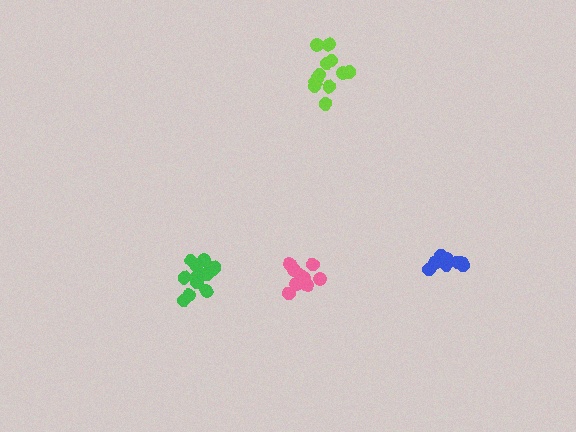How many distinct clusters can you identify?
There are 4 distinct clusters.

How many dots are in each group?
Group 1: 9 dots, Group 2: 9 dots, Group 3: 13 dots, Group 4: 12 dots (43 total).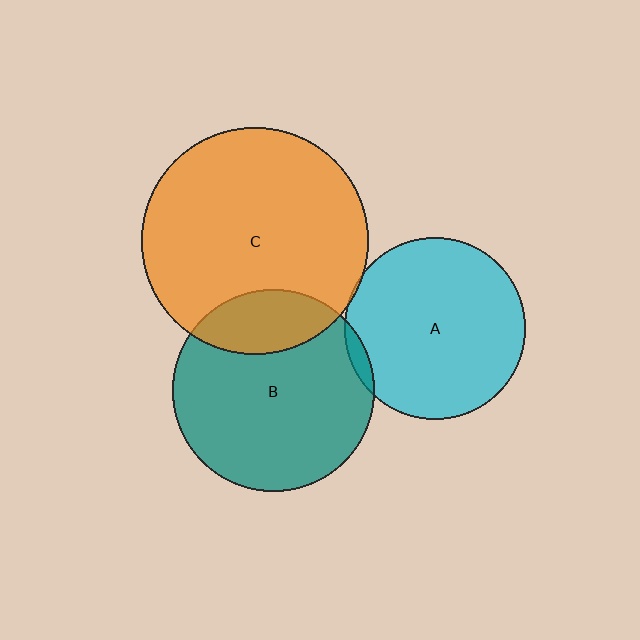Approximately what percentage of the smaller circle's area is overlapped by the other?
Approximately 20%.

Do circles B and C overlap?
Yes.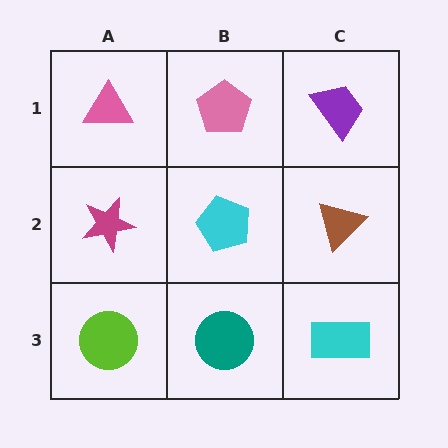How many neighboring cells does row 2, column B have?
4.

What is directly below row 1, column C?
A brown triangle.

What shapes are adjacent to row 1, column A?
A magenta star (row 2, column A), a pink pentagon (row 1, column B).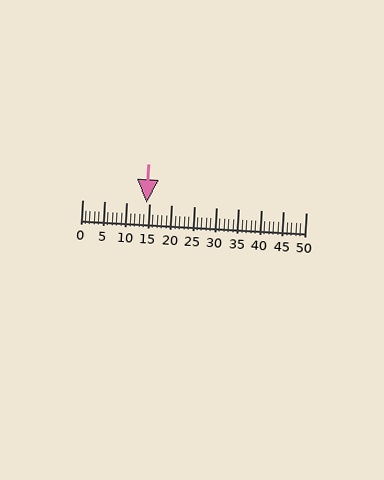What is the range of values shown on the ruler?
The ruler shows values from 0 to 50.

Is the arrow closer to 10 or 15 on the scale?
The arrow is closer to 15.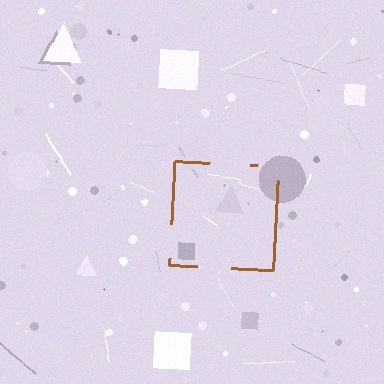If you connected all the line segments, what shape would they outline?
They would outline a square.